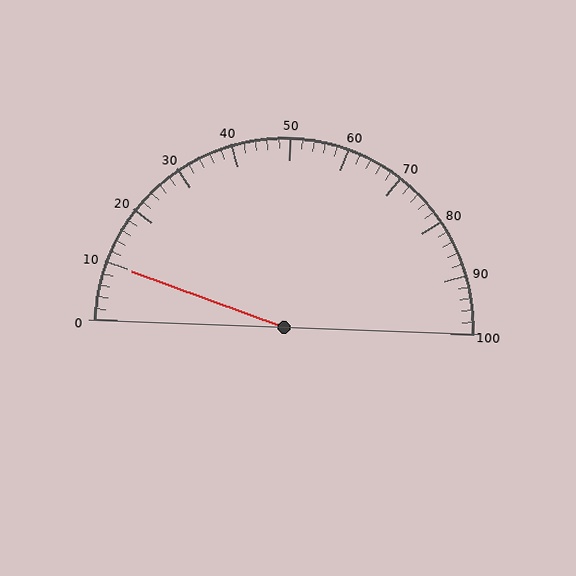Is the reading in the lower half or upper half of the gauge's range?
The reading is in the lower half of the range (0 to 100).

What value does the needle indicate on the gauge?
The needle indicates approximately 10.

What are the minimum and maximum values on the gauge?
The gauge ranges from 0 to 100.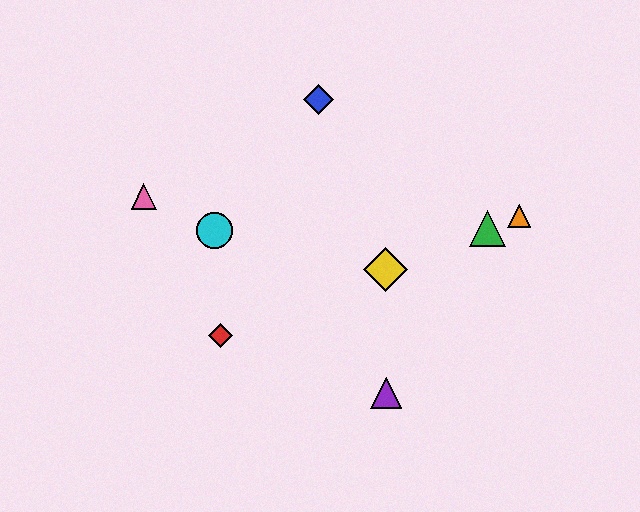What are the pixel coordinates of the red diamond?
The red diamond is at (220, 335).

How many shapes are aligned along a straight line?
4 shapes (the red diamond, the green triangle, the yellow diamond, the orange triangle) are aligned along a straight line.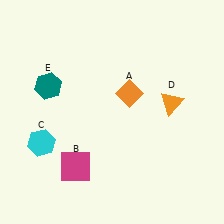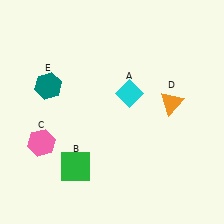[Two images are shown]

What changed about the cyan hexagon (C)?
In Image 1, C is cyan. In Image 2, it changed to pink.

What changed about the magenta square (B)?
In Image 1, B is magenta. In Image 2, it changed to green.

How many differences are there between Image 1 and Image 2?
There are 3 differences between the two images.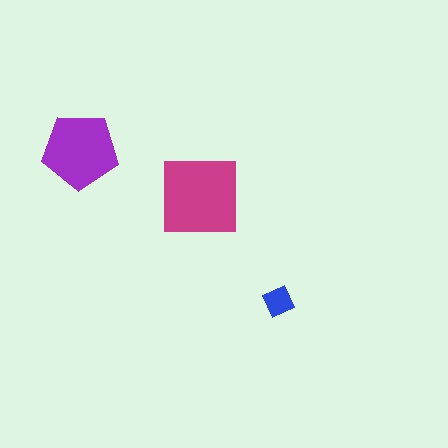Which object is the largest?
The magenta square.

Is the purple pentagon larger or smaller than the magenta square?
Smaller.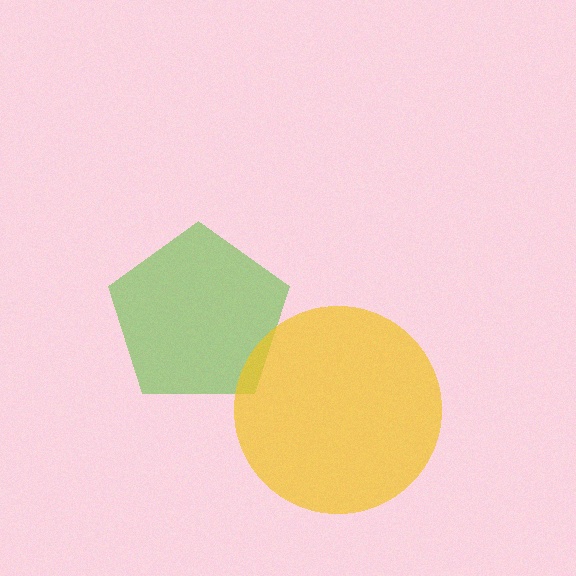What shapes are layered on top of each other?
The layered shapes are: a lime pentagon, a yellow circle.